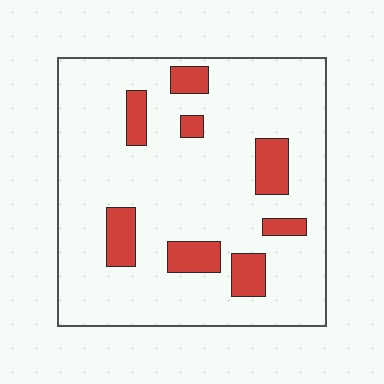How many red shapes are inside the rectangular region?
8.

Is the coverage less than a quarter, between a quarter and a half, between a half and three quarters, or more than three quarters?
Less than a quarter.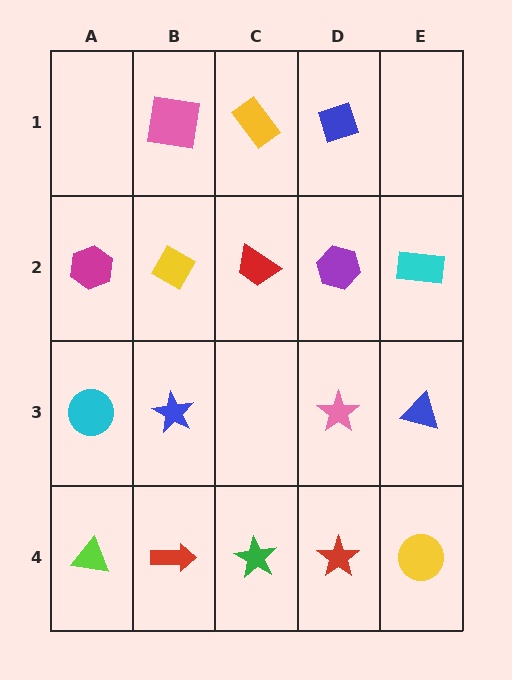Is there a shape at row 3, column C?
No, that cell is empty.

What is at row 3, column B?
A blue star.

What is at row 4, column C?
A green star.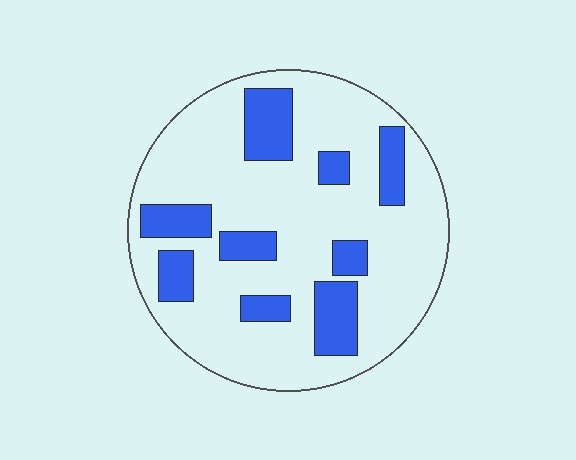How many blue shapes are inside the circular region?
9.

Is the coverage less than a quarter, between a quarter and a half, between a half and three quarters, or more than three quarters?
Less than a quarter.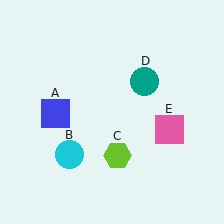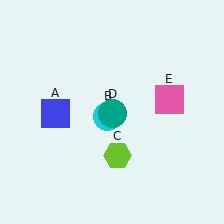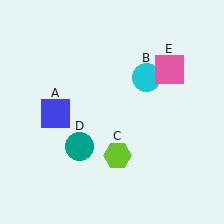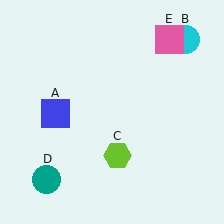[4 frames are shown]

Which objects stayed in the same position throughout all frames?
Blue square (object A) and lime hexagon (object C) remained stationary.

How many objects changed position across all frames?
3 objects changed position: cyan circle (object B), teal circle (object D), pink square (object E).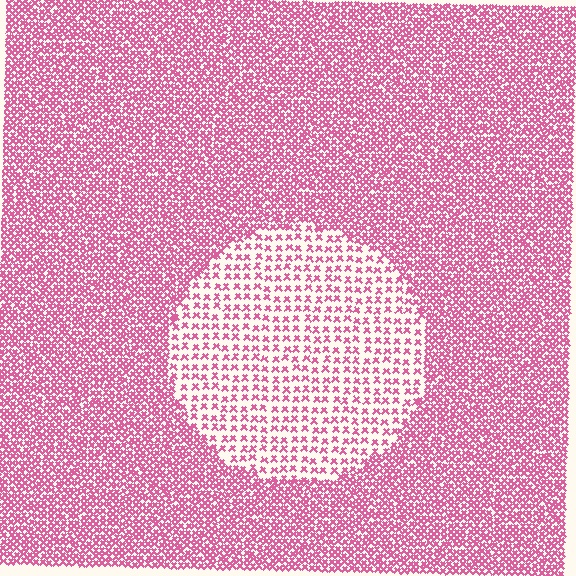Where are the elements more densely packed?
The elements are more densely packed outside the circle boundary.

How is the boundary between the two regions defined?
The boundary is defined by a change in element density (approximately 2.4x ratio). All elements are the same color, size, and shape.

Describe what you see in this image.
The image contains small pink elements arranged at two different densities. A circle-shaped region is visible where the elements are less densely packed than the surrounding area.